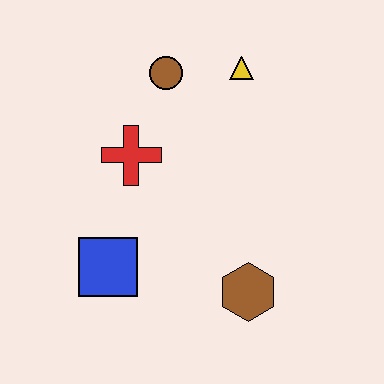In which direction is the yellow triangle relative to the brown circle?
The yellow triangle is to the right of the brown circle.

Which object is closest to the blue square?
The red cross is closest to the blue square.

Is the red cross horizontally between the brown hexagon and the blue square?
Yes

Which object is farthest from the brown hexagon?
The brown circle is farthest from the brown hexagon.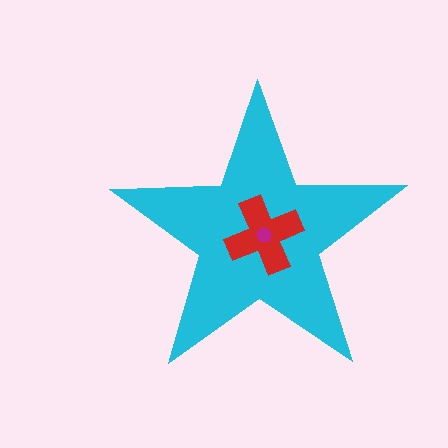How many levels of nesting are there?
3.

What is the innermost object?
The magenta pentagon.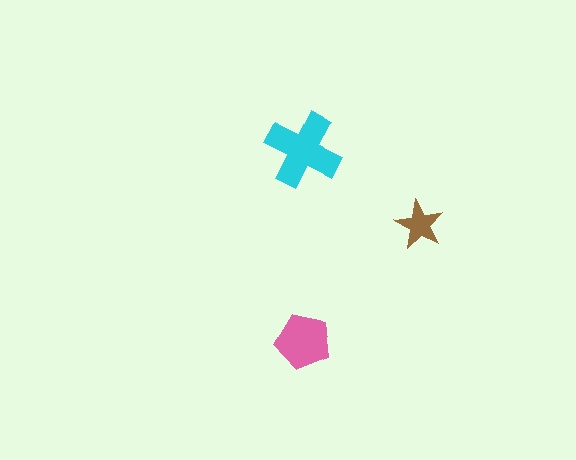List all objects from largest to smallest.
The cyan cross, the pink pentagon, the brown star.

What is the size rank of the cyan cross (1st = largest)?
1st.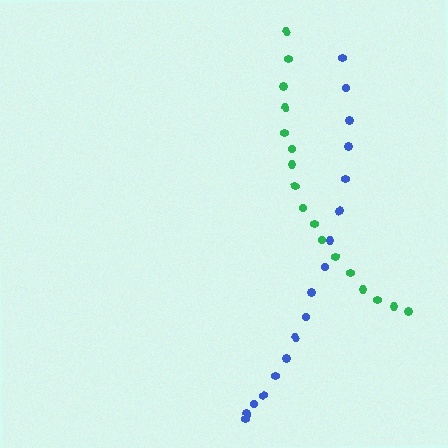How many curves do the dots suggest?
There are 2 distinct paths.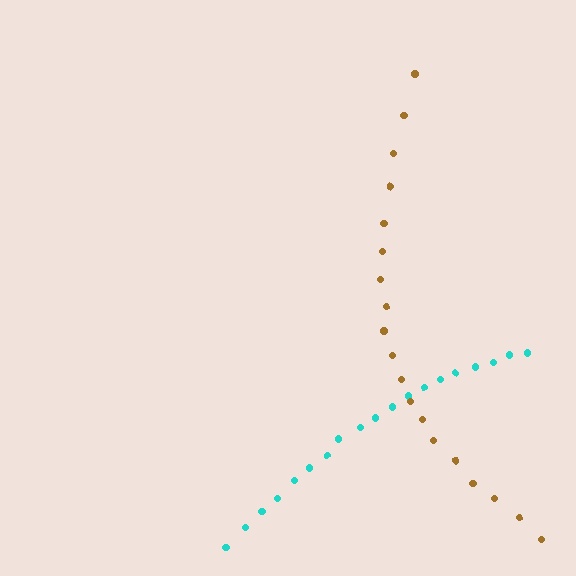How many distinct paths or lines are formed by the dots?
There are 2 distinct paths.